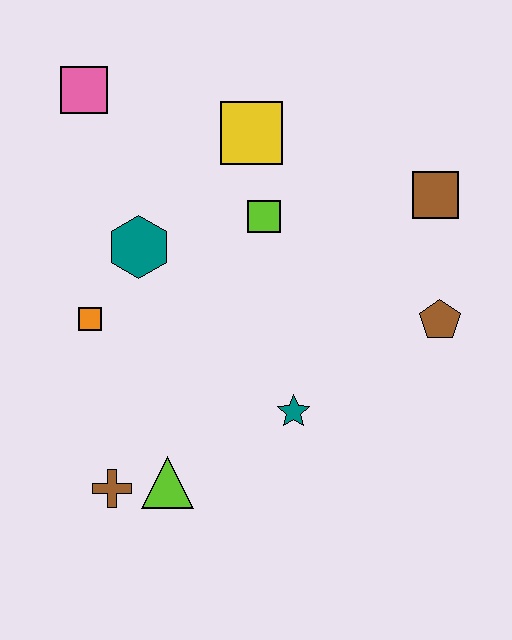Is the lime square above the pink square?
No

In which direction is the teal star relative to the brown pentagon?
The teal star is to the left of the brown pentagon.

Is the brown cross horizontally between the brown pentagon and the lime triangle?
No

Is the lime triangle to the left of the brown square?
Yes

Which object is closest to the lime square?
The yellow square is closest to the lime square.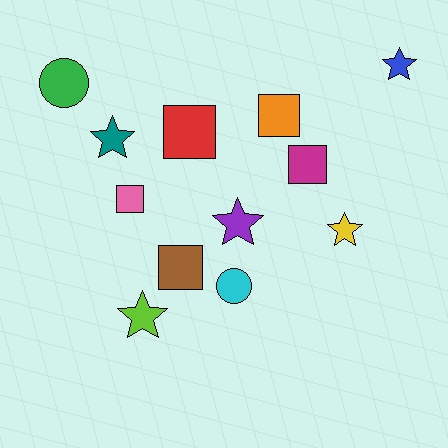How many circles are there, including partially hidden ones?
There are 2 circles.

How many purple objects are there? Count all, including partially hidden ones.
There is 1 purple object.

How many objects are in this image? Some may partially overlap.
There are 12 objects.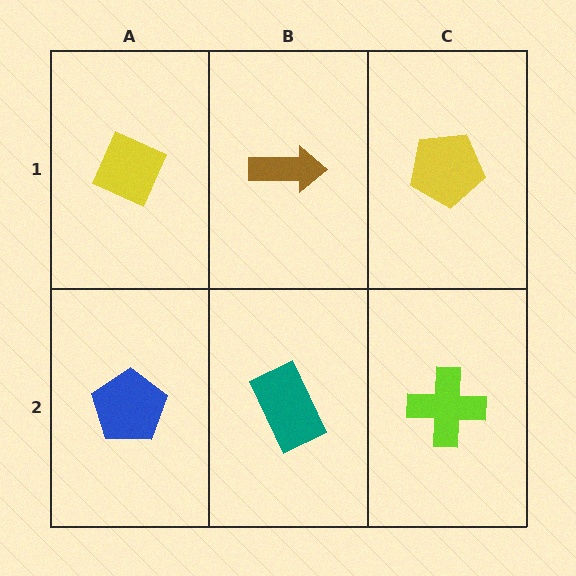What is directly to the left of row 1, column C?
A brown arrow.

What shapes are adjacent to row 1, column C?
A lime cross (row 2, column C), a brown arrow (row 1, column B).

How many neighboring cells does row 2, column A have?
2.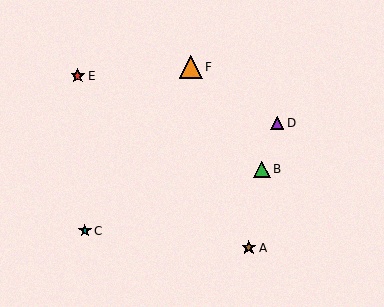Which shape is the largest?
The orange triangle (labeled F) is the largest.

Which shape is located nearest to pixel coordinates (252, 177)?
The green triangle (labeled B) at (262, 169) is nearest to that location.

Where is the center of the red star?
The center of the red star is at (78, 76).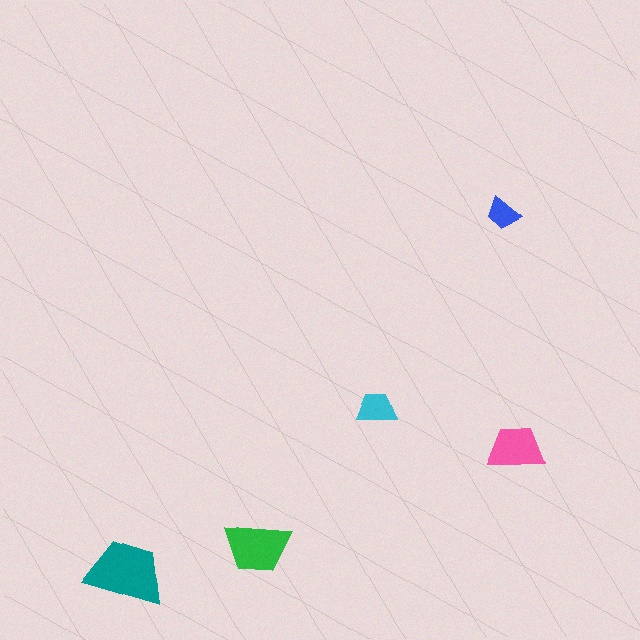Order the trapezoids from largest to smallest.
the teal one, the green one, the pink one, the cyan one, the blue one.